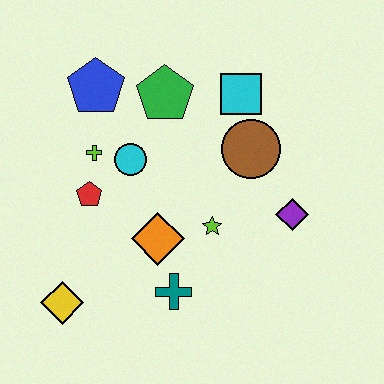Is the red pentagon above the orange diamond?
Yes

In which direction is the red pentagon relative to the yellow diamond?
The red pentagon is above the yellow diamond.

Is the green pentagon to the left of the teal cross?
Yes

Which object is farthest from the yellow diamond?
The cyan square is farthest from the yellow diamond.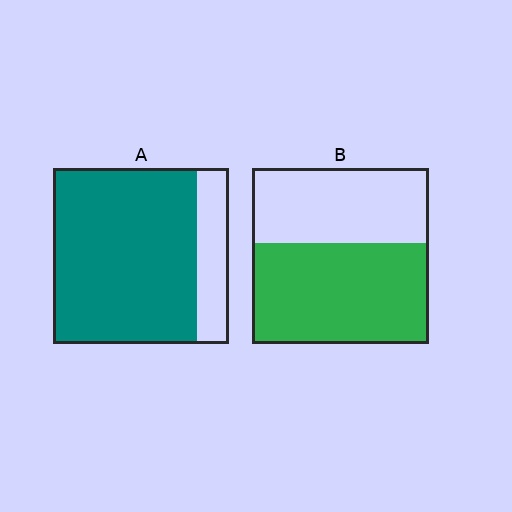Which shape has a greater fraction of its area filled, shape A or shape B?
Shape A.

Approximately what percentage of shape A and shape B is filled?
A is approximately 80% and B is approximately 55%.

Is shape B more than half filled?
Yes.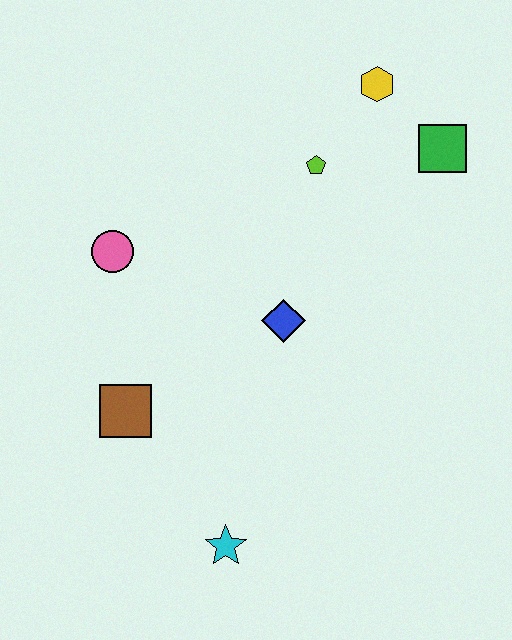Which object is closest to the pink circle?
The brown square is closest to the pink circle.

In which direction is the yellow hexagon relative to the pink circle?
The yellow hexagon is to the right of the pink circle.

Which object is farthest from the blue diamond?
The yellow hexagon is farthest from the blue diamond.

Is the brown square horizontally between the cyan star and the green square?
No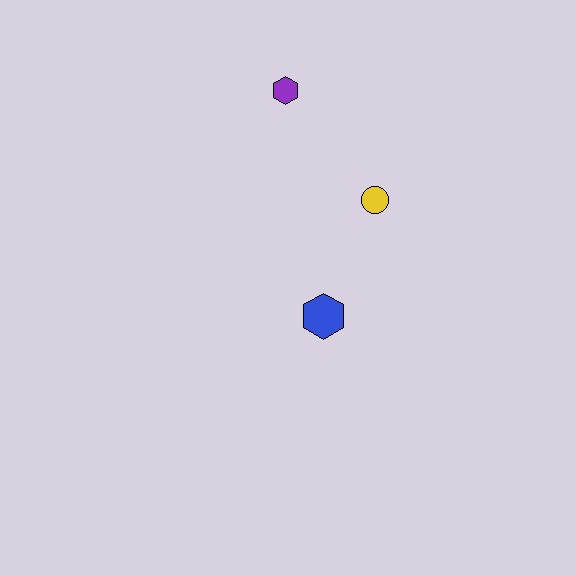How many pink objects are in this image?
There are no pink objects.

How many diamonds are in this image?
There are no diamonds.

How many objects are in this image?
There are 3 objects.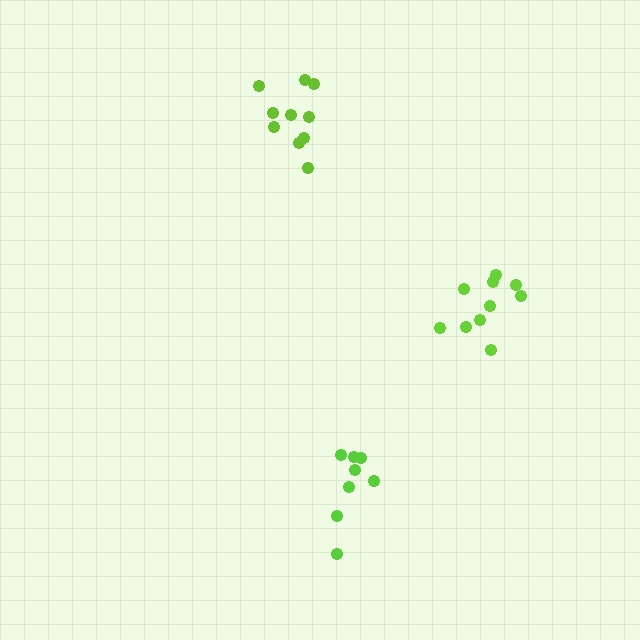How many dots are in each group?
Group 1: 10 dots, Group 2: 9 dots, Group 3: 10 dots (29 total).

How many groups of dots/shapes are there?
There are 3 groups.